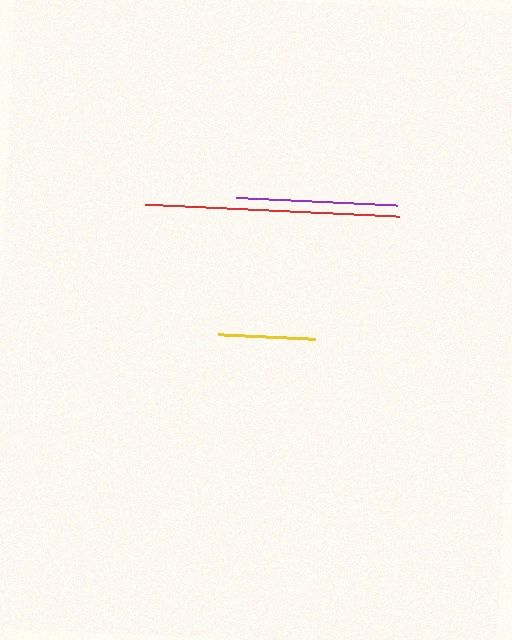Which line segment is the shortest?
The yellow line is the shortest at approximately 96 pixels.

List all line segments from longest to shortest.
From longest to shortest: red, purple, yellow.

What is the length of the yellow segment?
The yellow segment is approximately 96 pixels long.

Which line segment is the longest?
The red line is the longest at approximately 253 pixels.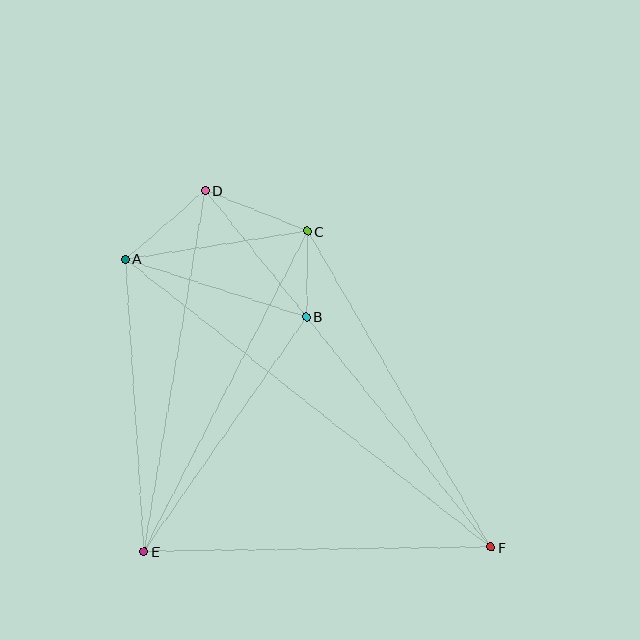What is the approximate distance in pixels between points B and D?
The distance between B and D is approximately 162 pixels.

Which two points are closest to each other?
Points B and C are closest to each other.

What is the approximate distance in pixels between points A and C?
The distance between A and C is approximately 184 pixels.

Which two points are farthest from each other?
Points A and F are farthest from each other.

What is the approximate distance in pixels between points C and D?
The distance between C and D is approximately 111 pixels.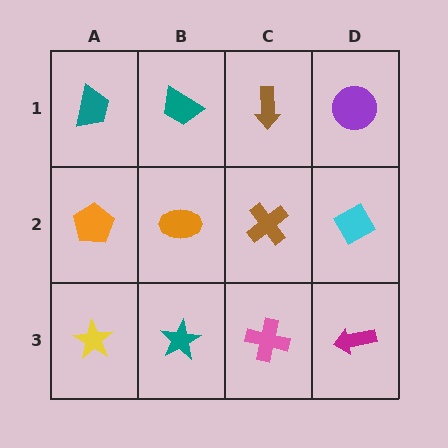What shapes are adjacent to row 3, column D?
A cyan diamond (row 2, column D), a pink cross (row 3, column C).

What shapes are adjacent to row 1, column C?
A brown cross (row 2, column C), a teal trapezoid (row 1, column B), a purple circle (row 1, column D).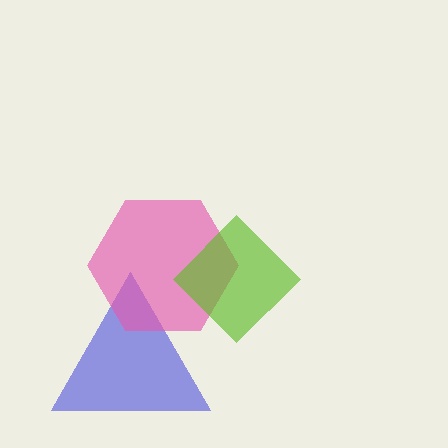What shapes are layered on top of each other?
The layered shapes are: a blue triangle, a pink hexagon, a lime diamond.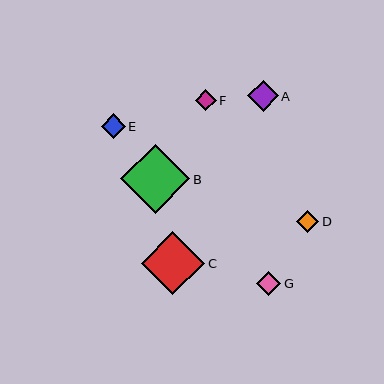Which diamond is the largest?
Diamond B is the largest with a size of approximately 69 pixels.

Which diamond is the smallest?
Diamond F is the smallest with a size of approximately 21 pixels.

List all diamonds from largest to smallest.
From largest to smallest: B, C, A, E, G, D, F.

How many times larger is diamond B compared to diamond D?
Diamond B is approximately 3.1 times the size of diamond D.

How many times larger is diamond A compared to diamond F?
Diamond A is approximately 1.4 times the size of diamond F.